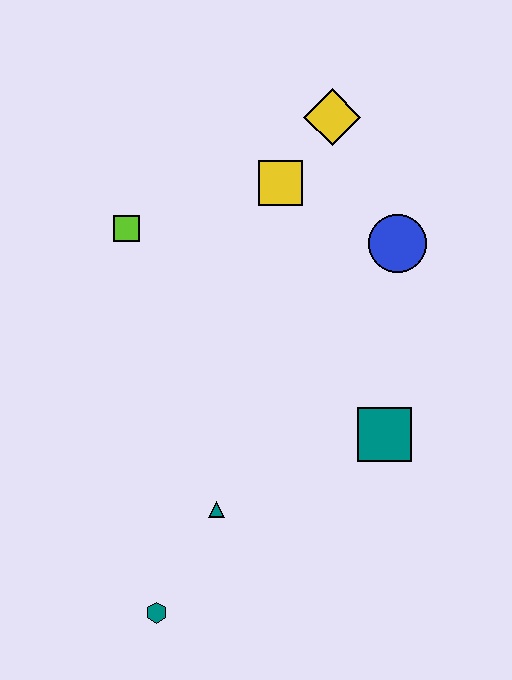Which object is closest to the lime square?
The yellow square is closest to the lime square.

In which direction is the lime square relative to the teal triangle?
The lime square is above the teal triangle.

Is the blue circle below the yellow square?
Yes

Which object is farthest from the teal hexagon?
The yellow diamond is farthest from the teal hexagon.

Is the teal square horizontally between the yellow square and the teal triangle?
No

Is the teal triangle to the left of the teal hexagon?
No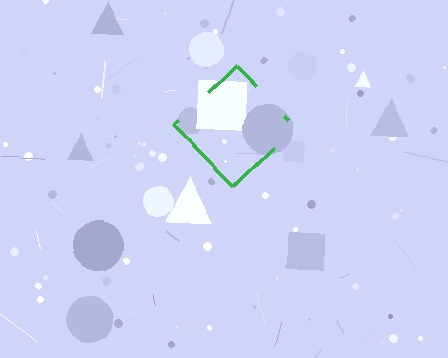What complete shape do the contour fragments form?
The contour fragments form a diamond.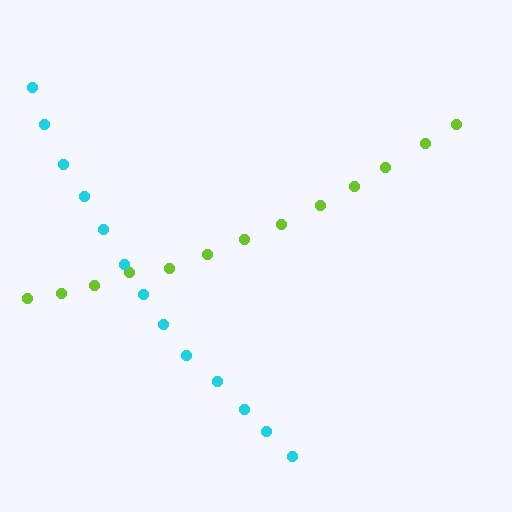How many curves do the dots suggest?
There are 2 distinct paths.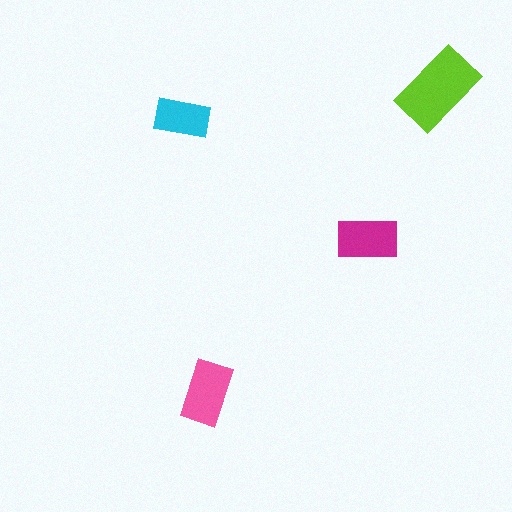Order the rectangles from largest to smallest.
the lime one, the pink one, the magenta one, the cyan one.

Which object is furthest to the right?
The lime rectangle is rightmost.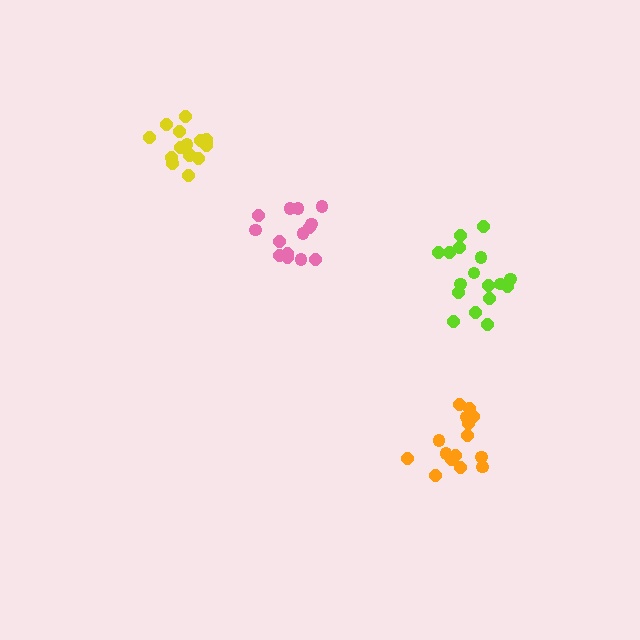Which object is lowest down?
The orange cluster is bottommost.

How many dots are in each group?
Group 1: 14 dots, Group 2: 15 dots, Group 3: 17 dots, Group 4: 16 dots (62 total).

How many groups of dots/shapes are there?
There are 4 groups.